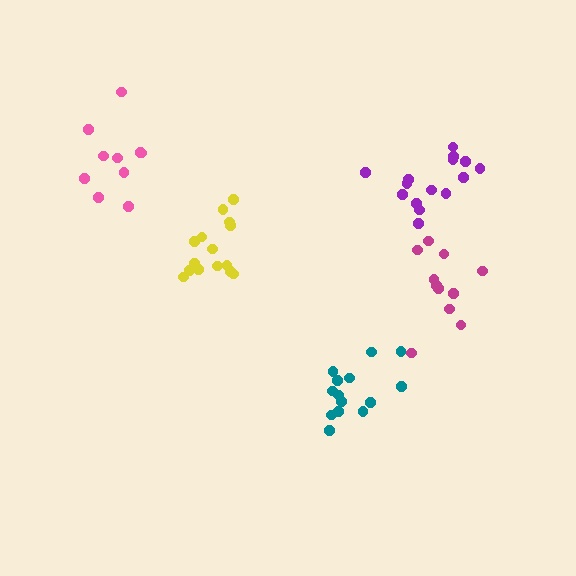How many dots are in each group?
Group 1: 14 dots, Group 2: 15 dots, Group 3: 10 dots, Group 4: 15 dots, Group 5: 11 dots (65 total).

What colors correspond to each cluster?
The clusters are colored: teal, yellow, pink, purple, magenta.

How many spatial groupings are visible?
There are 5 spatial groupings.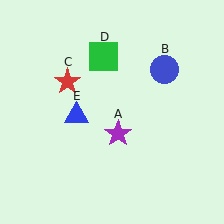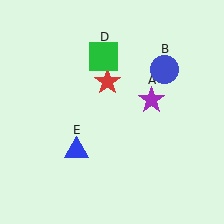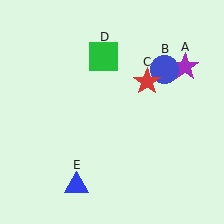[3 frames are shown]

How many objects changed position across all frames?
3 objects changed position: purple star (object A), red star (object C), blue triangle (object E).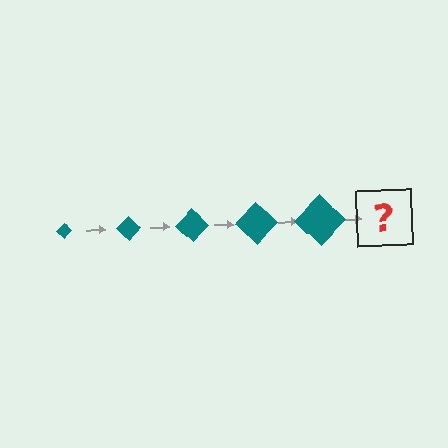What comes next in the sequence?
The next element should be a teal diamond, larger than the previous one.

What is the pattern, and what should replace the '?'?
The pattern is that the diamond gets progressively larger each step. The '?' should be a teal diamond, larger than the previous one.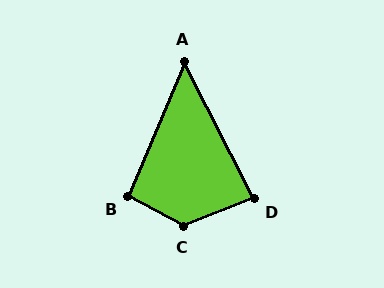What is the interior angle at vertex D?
Approximately 84 degrees (acute).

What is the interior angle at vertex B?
Approximately 96 degrees (obtuse).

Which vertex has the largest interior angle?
C, at approximately 130 degrees.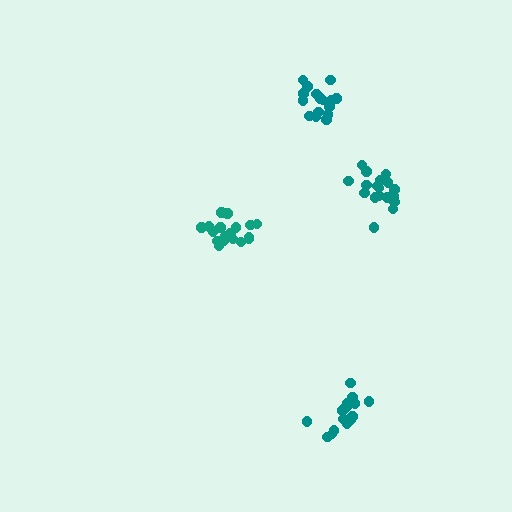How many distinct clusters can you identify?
There are 4 distinct clusters.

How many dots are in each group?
Group 1: 16 dots, Group 2: 18 dots, Group 3: 15 dots, Group 4: 19 dots (68 total).